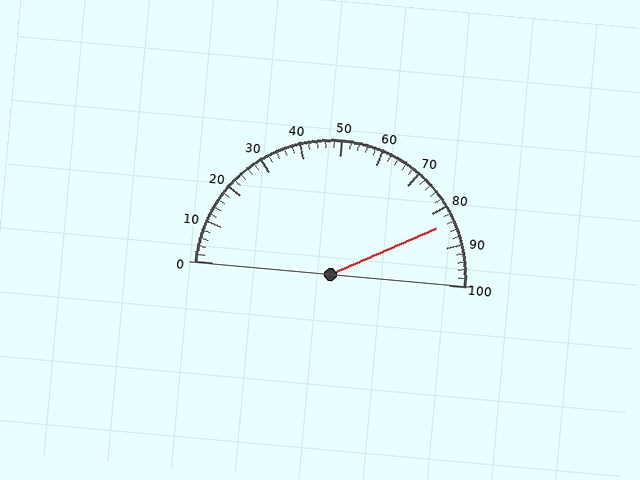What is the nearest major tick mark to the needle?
The nearest major tick mark is 80.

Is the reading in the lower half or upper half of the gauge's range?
The reading is in the upper half of the range (0 to 100).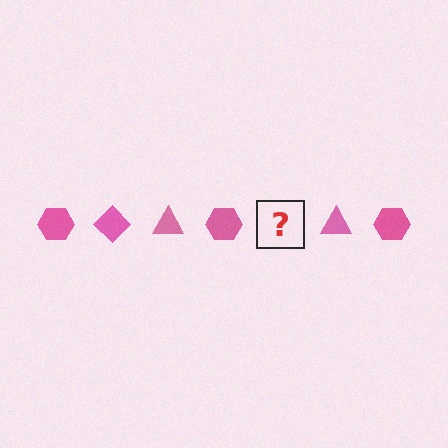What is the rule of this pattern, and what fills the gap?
The rule is that the pattern cycles through hexagon, diamond, triangle shapes in pink. The gap should be filled with a pink diamond.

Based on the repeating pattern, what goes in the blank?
The blank should be a pink diamond.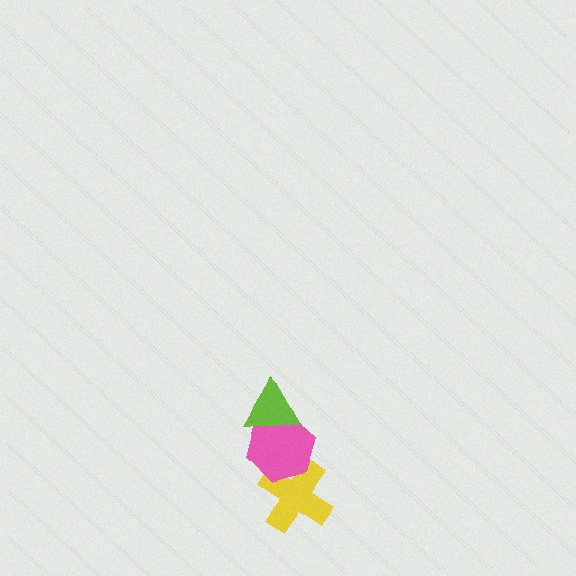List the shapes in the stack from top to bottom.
From top to bottom: the lime triangle, the pink hexagon, the yellow cross.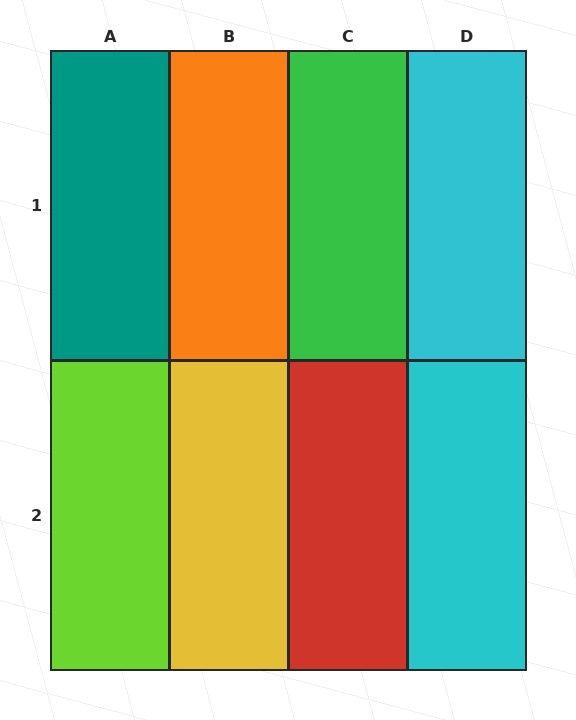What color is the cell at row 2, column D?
Cyan.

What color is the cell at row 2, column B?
Yellow.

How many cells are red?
1 cell is red.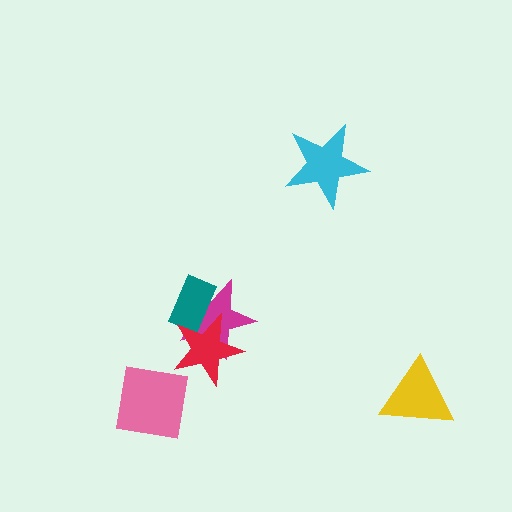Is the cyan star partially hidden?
No, no other shape covers it.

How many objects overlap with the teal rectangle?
2 objects overlap with the teal rectangle.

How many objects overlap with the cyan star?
0 objects overlap with the cyan star.